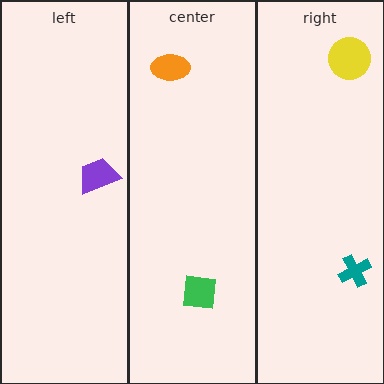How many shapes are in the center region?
2.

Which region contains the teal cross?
The right region.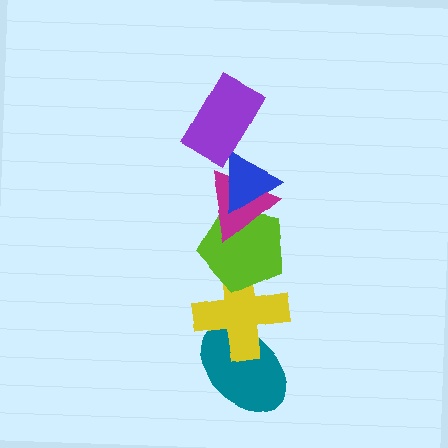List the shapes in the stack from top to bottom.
From top to bottom: the purple rectangle, the blue triangle, the magenta triangle, the lime pentagon, the yellow cross, the teal ellipse.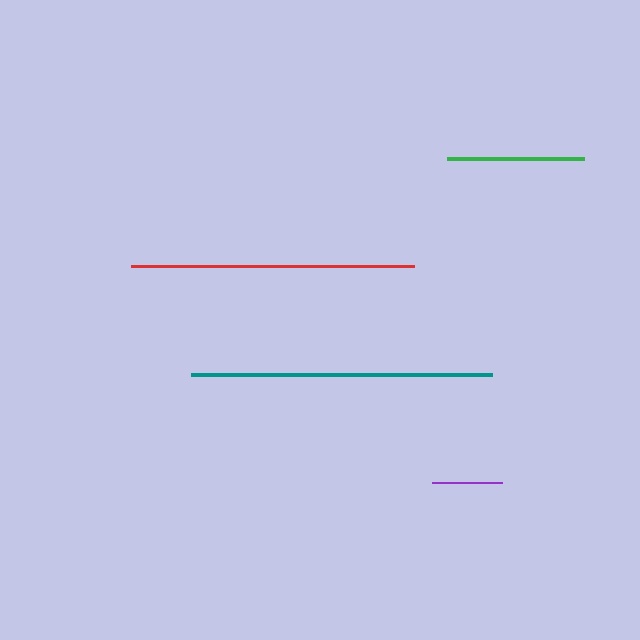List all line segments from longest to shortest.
From longest to shortest: teal, red, green, purple.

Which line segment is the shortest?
The purple line is the shortest at approximately 69 pixels.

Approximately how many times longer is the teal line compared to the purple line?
The teal line is approximately 4.3 times the length of the purple line.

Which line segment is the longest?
The teal line is the longest at approximately 301 pixels.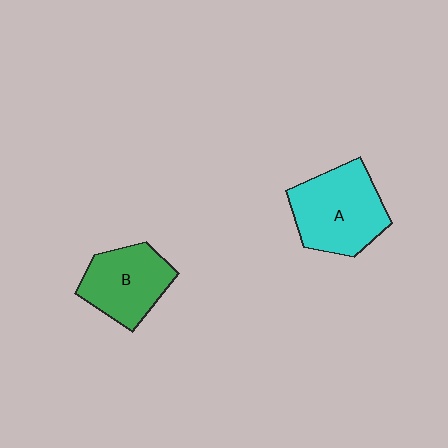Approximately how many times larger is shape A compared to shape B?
Approximately 1.2 times.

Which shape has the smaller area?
Shape B (green).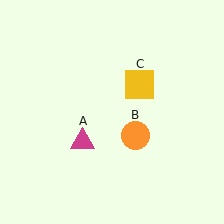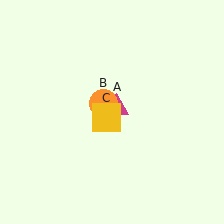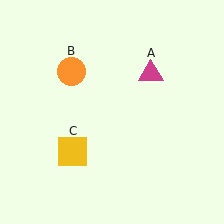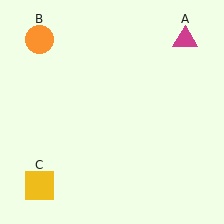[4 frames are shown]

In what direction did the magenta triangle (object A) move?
The magenta triangle (object A) moved up and to the right.